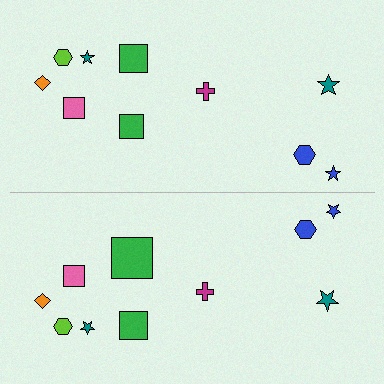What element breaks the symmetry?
The green square on the bottom side has a different size than its mirror counterpart.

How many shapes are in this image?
There are 20 shapes in this image.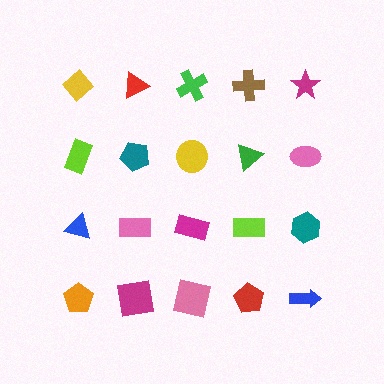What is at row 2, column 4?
A green triangle.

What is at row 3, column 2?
A pink rectangle.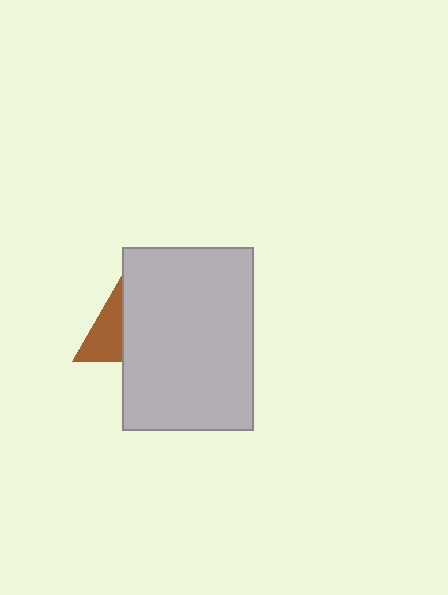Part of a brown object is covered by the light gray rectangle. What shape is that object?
It is a triangle.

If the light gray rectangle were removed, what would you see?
You would see the complete brown triangle.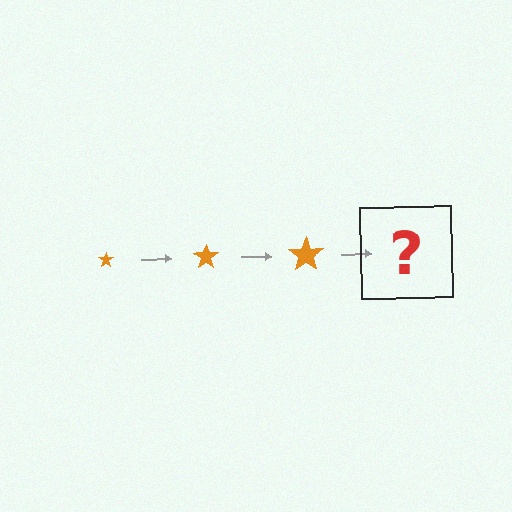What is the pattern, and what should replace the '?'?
The pattern is that the star gets progressively larger each step. The '?' should be an orange star, larger than the previous one.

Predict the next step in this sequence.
The next step is an orange star, larger than the previous one.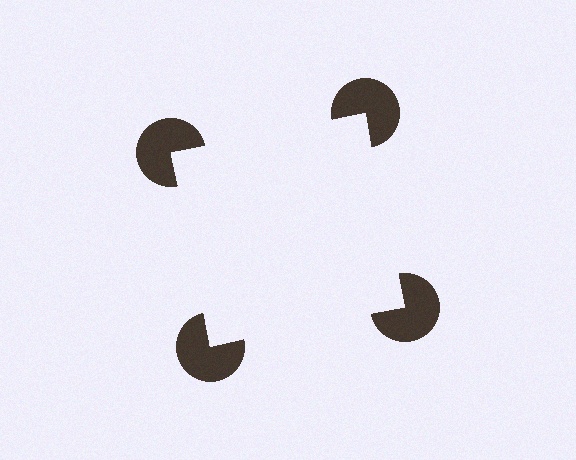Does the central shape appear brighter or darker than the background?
It typically appears slightly brighter than the background, even though no actual brightness change is drawn.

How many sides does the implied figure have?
4 sides.